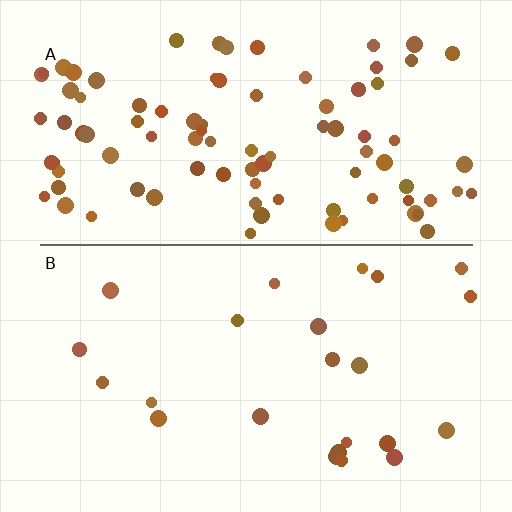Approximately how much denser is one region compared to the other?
Approximately 3.9× — region A over region B.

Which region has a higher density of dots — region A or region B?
A (the top).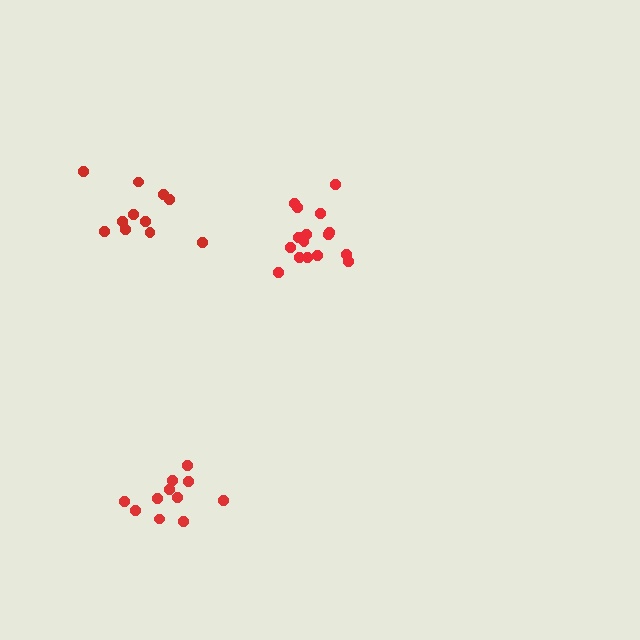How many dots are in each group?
Group 1: 11 dots, Group 2: 16 dots, Group 3: 11 dots (38 total).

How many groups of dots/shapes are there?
There are 3 groups.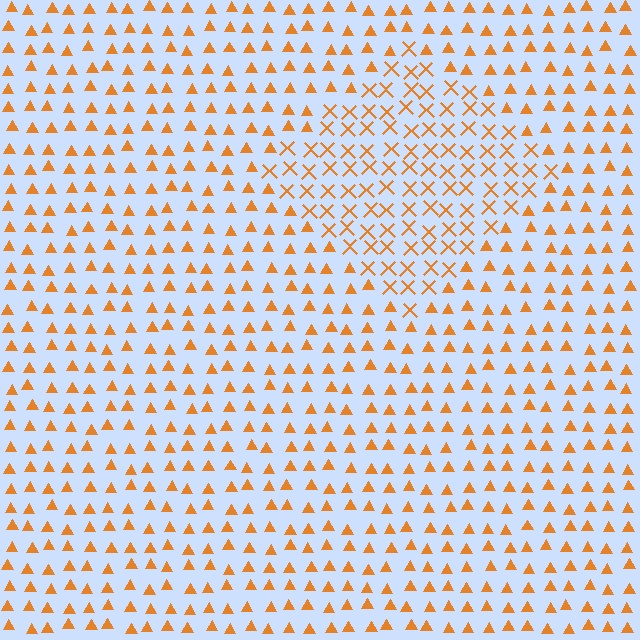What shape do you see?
I see a diamond.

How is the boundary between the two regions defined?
The boundary is defined by a change in element shape: X marks inside vs. triangles outside. All elements share the same color and spacing.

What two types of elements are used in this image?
The image uses X marks inside the diamond region and triangles outside it.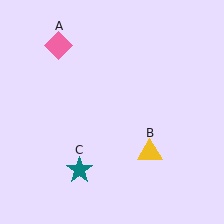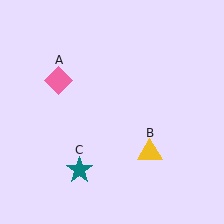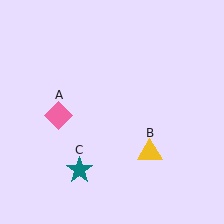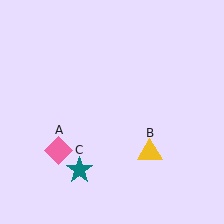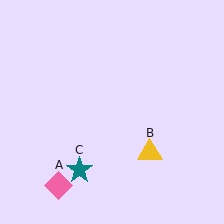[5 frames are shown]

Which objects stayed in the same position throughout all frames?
Yellow triangle (object B) and teal star (object C) remained stationary.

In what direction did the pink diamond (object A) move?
The pink diamond (object A) moved down.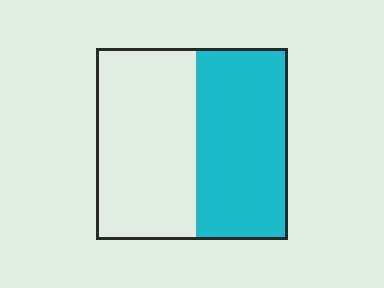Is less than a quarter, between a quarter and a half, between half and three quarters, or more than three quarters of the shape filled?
Between a quarter and a half.